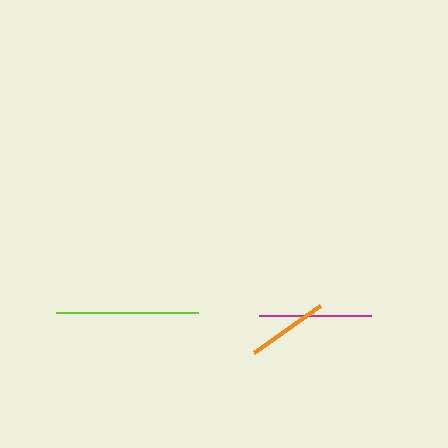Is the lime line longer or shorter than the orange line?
The lime line is longer than the orange line.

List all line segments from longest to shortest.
From longest to shortest: lime, magenta, orange.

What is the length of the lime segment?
The lime segment is approximately 142 pixels long.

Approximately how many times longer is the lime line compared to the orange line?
The lime line is approximately 1.7 times the length of the orange line.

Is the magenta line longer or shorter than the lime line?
The lime line is longer than the magenta line.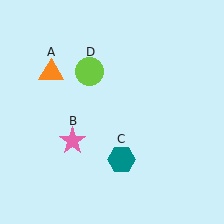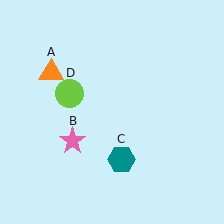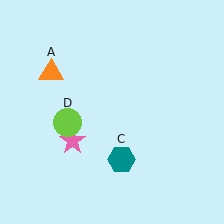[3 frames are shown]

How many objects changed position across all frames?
1 object changed position: lime circle (object D).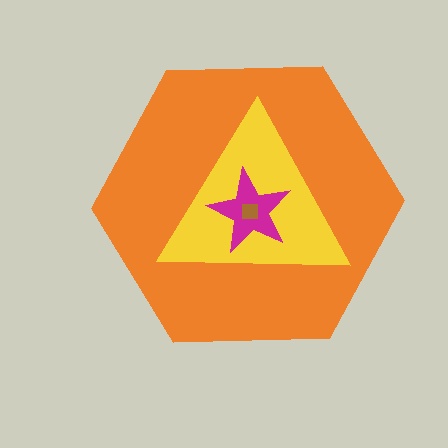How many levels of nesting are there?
4.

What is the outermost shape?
The orange hexagon.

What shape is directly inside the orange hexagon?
The yellow triangle.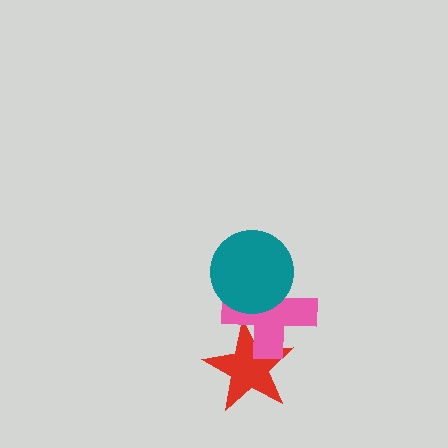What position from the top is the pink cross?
The pink cross is 2nd from the top.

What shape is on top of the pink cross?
The teal circle is on top of the pink cross.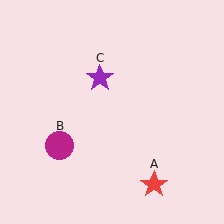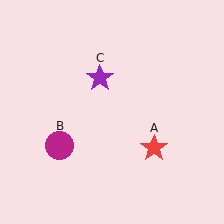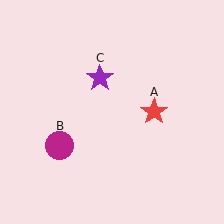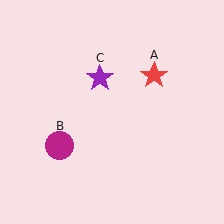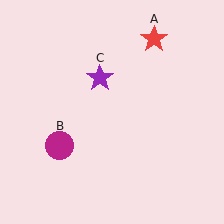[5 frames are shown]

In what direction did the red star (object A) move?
The red star (object A) moved up.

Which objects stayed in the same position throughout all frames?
Magenta circle (object B) and purple star (object C) remained stationary.